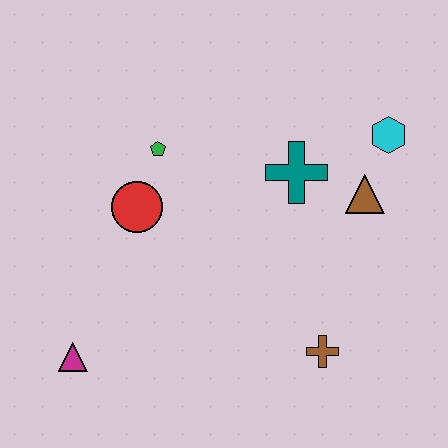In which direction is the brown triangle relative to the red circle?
The brown triangle is to the right of the red circle.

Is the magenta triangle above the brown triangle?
No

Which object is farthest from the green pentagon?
The brown cross is farthest from the green pentagon.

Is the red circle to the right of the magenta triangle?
Yes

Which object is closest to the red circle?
The green pentagon is closest to the red circle.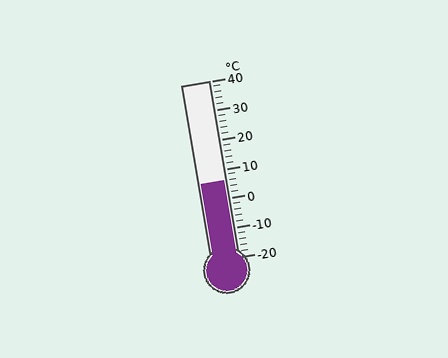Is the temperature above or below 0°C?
The temperature is above 0°C.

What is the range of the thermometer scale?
The thermometer scale ranges from -20°C to 40°C.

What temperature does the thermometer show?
The thermometer shows approximately 6°C.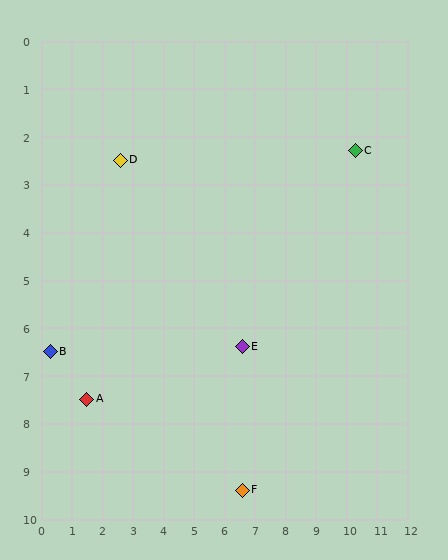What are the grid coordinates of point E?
Point E is at approximately (6.6, 6.4).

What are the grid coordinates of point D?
Point D is at approximately (2.6, 2.5).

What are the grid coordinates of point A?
Point A is at approximately (1.5, 7.5).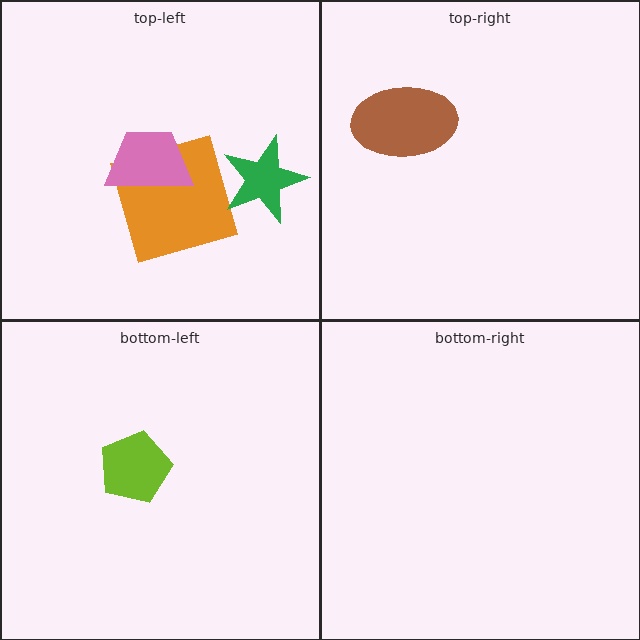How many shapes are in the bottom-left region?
1.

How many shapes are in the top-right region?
1.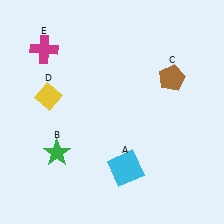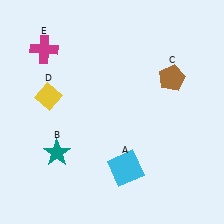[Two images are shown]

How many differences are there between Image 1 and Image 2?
There is 1 difference between the two images.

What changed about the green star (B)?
In Image 1, B is green. In Image 2, it changed to teal.